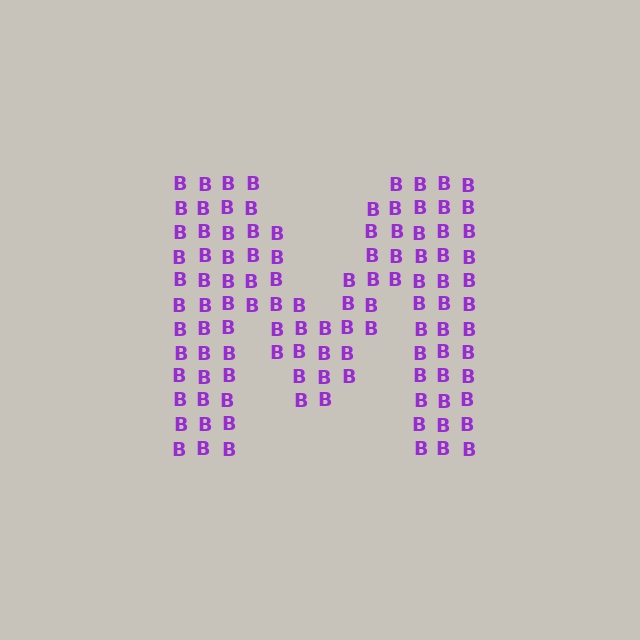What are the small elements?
The small elements are letter B's.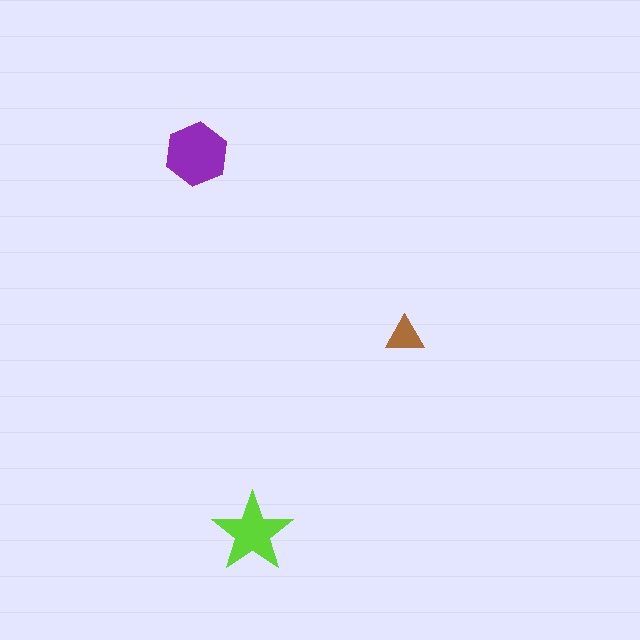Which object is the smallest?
The brown triangle.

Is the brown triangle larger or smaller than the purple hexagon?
Smaller.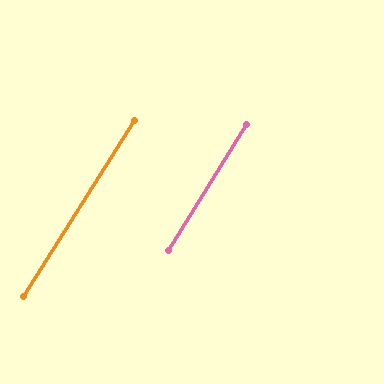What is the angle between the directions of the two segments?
Approximately 1 degree.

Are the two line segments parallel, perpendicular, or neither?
Parallel — their directions differ by only 0.6°.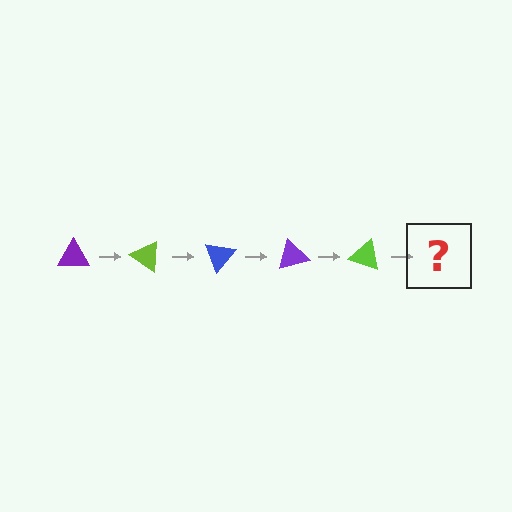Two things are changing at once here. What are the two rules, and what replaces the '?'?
The two rules are that it rotates 35 degrees each step and the color cycles through purple, lime, and blue. The '?' should be a blue triangle, rotated 175 degrees from the start.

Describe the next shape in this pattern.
It should be a blue triangle, rotated 175 degrees from the start.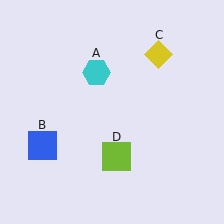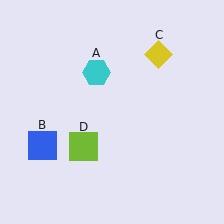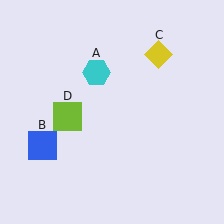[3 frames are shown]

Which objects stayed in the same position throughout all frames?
Cyan hexagon (object A) and blue square (object B) and yellow diamond (object C) remained stationary.